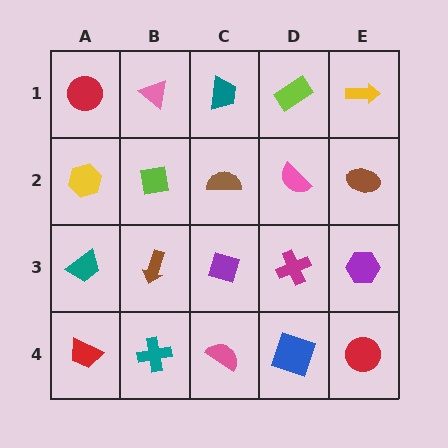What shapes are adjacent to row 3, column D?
A pink semicircle (row 2, column D), a blue square (row 4, column D), a purple diamond (row 3, column C), a purple hexagon (row 3, column E).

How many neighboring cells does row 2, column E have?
3.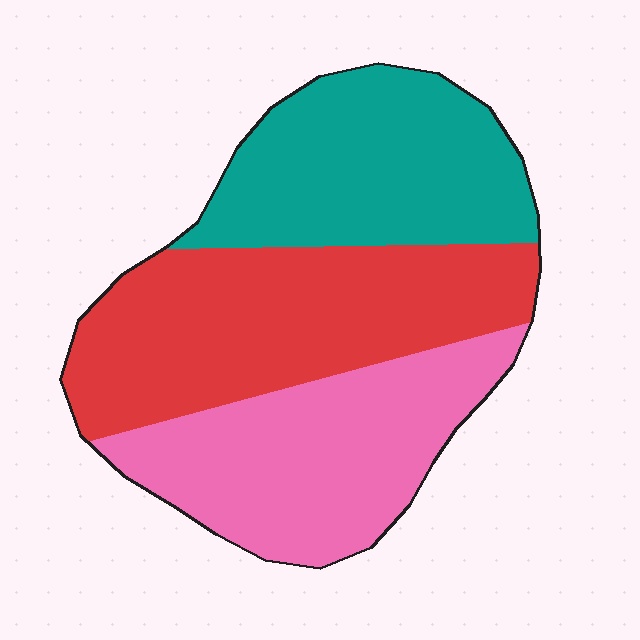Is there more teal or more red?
Red.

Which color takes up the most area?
Red, at roughly 40%.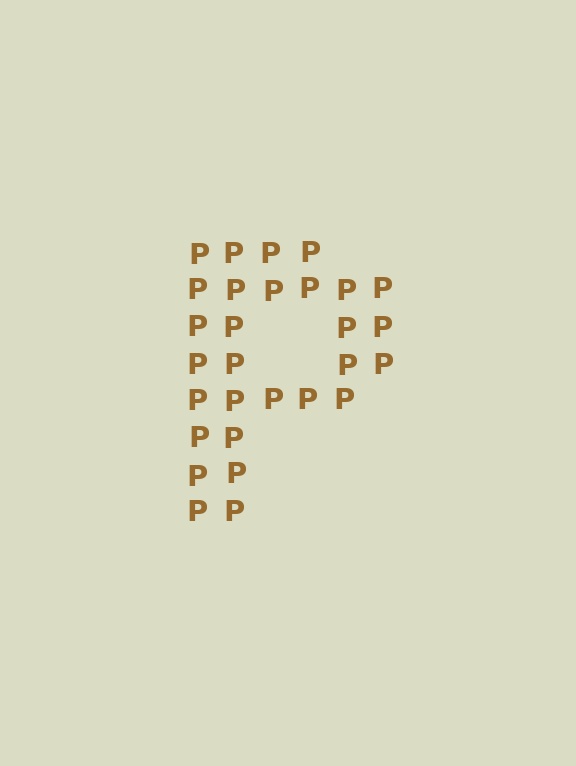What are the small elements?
The small elements are letter P's.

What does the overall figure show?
The overall figure shows the letter P.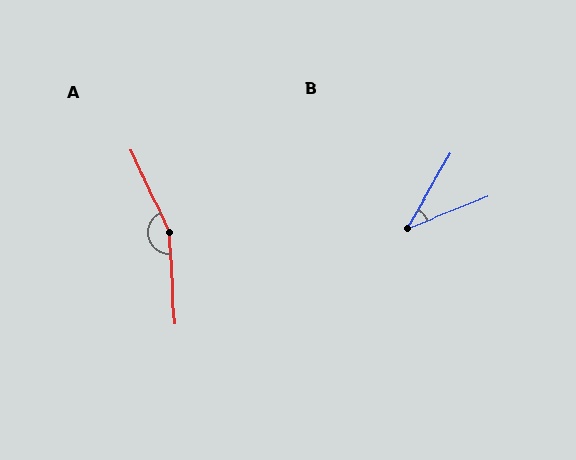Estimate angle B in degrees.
Approximately 38 degrees.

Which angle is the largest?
A, at approximately 159 degrees.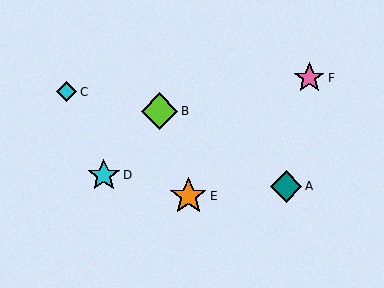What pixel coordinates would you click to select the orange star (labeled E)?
Click at (188, 196) to select the orange star E.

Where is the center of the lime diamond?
The center of the lime diamond is at (160, 111).